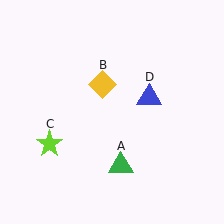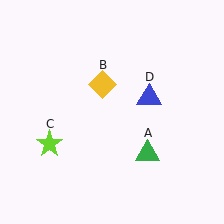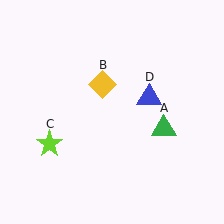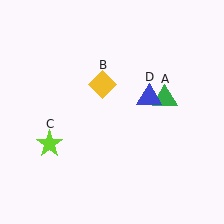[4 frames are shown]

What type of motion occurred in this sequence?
The green triangle (object A) rotated counterclockwise around the center of the scene.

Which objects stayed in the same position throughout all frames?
Yellow diamond (object B) and lime star (object C) and blue triangle (object D) remained stationary.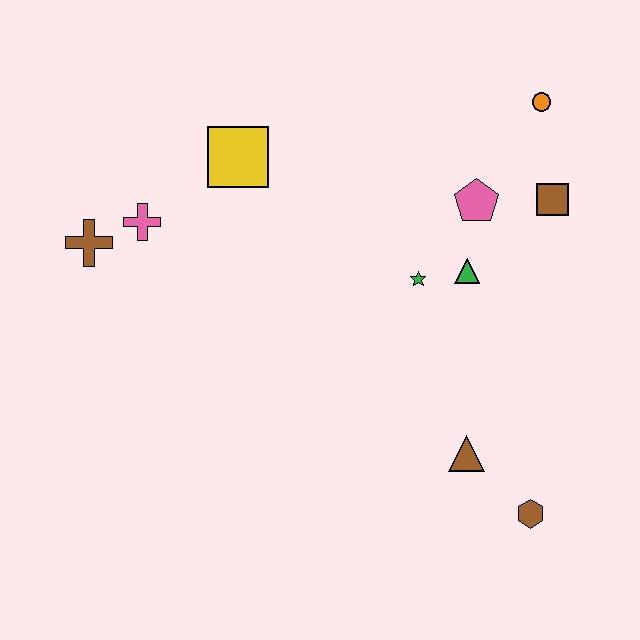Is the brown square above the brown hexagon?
Yes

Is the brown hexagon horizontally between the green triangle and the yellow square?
No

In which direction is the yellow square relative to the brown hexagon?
The yellow square is above the brown hexagon.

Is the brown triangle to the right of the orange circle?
No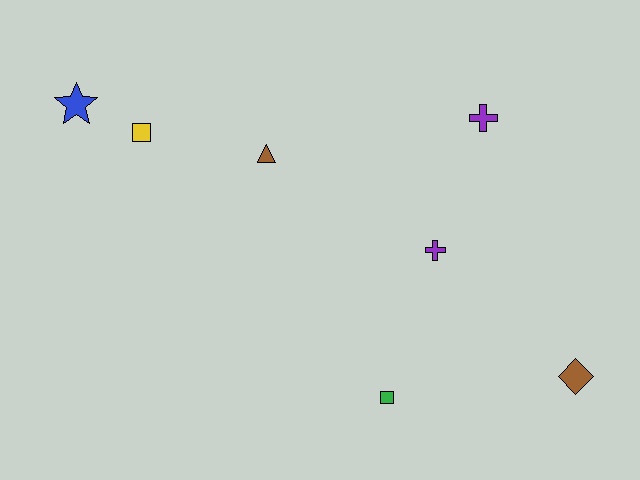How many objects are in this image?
There are 7 objects.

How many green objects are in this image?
There is 1 green object.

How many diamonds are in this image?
There is 1 diamond.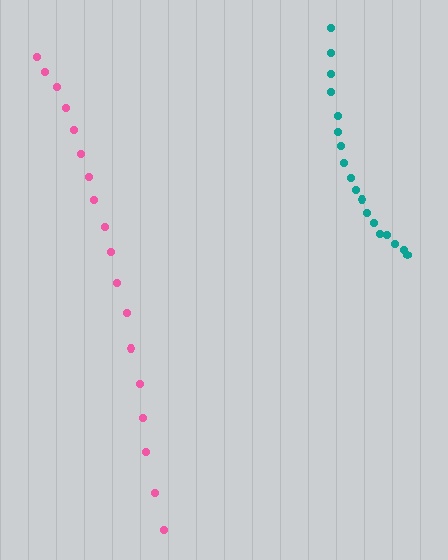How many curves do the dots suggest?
There are 2 distinct paths.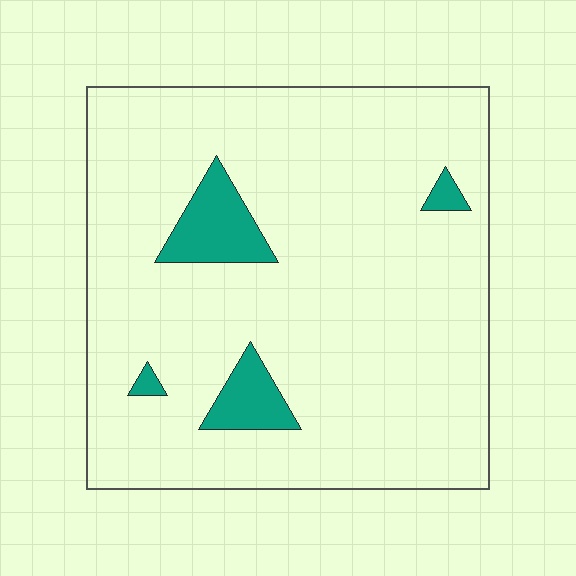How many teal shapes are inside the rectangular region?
4.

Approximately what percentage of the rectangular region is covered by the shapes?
Approximately 10%.